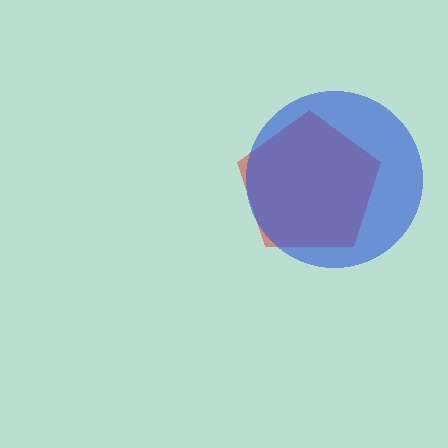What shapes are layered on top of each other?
The layered shapes are: a red pentagon, a blue circle.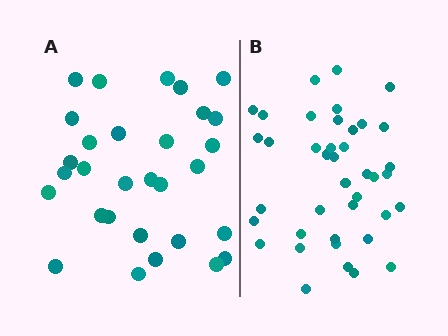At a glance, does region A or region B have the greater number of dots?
Region B (the right region) has more dots.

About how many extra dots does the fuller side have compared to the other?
Region B has roughly 10 or so more dots than region A.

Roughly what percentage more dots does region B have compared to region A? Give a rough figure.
About 35% more.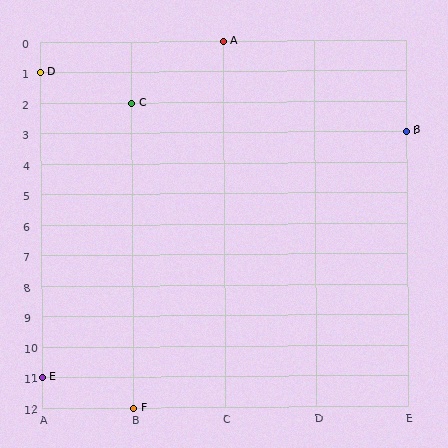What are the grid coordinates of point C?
Point C is at grid coordinates (B, 2).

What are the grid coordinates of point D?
Point D is at grid coordinates (A, 1).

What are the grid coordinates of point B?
Point B is at grid coordinates (E, 3).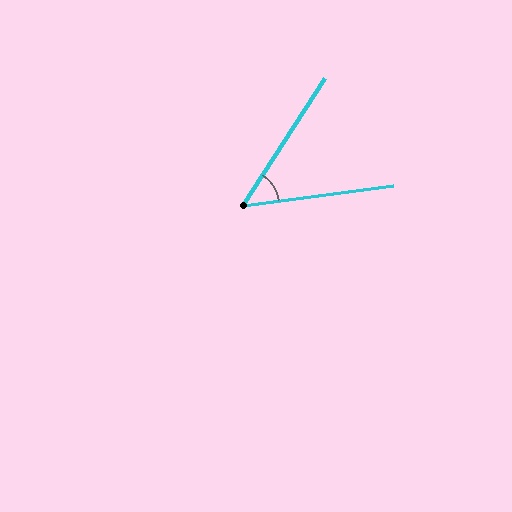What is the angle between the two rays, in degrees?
Approximately 50 degrees.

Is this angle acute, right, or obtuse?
It is acute.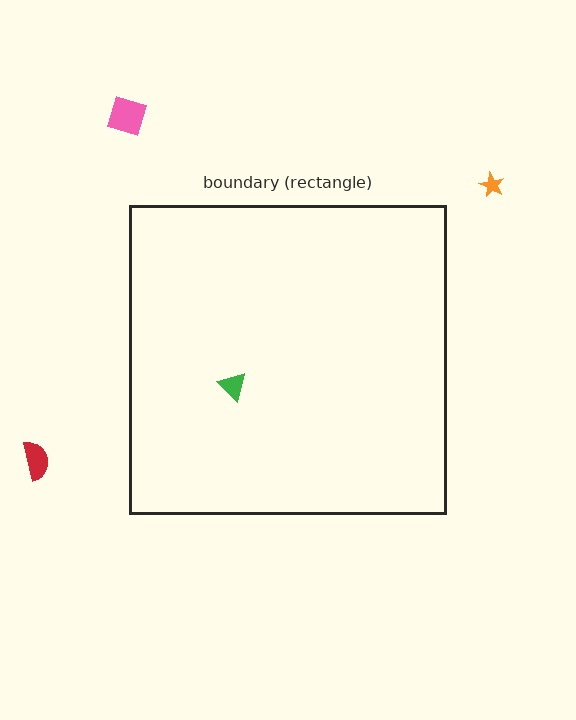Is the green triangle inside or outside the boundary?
Inside.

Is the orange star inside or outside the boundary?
Outside.